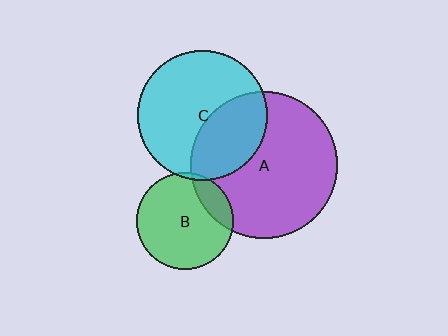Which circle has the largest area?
Circle A (purple).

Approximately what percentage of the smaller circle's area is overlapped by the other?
Approximately 35%.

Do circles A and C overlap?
Yes.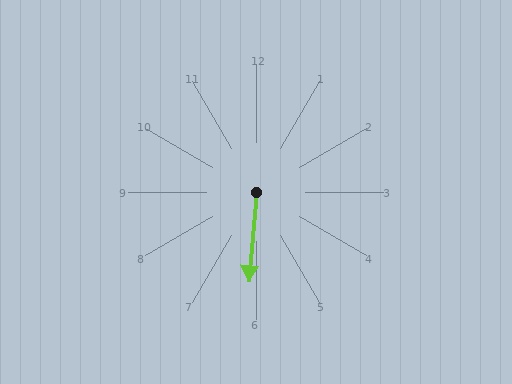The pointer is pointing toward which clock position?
Roughly 6 o'clock.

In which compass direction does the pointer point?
South.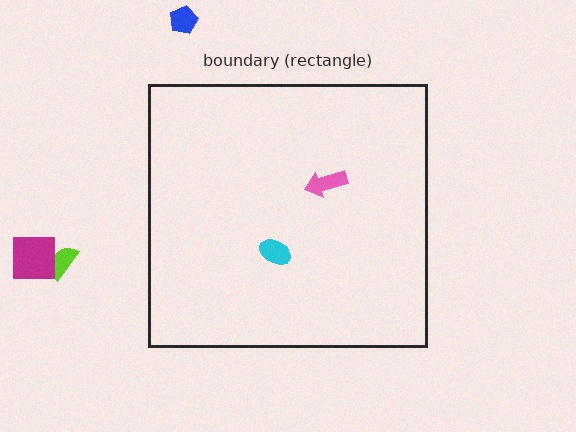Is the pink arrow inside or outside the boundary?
Inside.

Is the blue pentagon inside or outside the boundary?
Outside.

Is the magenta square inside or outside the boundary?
Outside.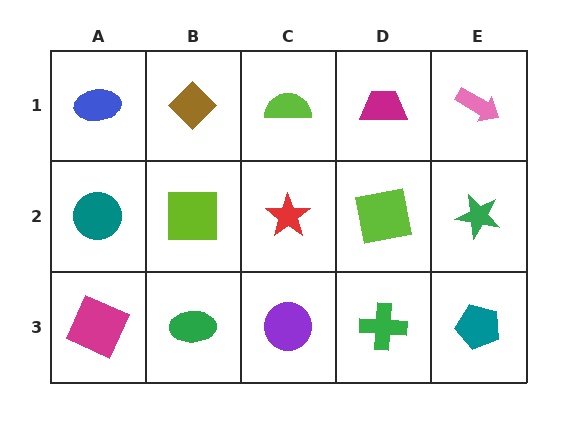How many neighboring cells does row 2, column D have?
4.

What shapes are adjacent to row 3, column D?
A lime square (row 2, column D), a purple circle (row 3, column C), a teal pentagon (row 3, column E).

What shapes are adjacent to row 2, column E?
A pink arrow (row 1, column E), a teal pentagon (row 3, column E), a lime square (row 2, column D).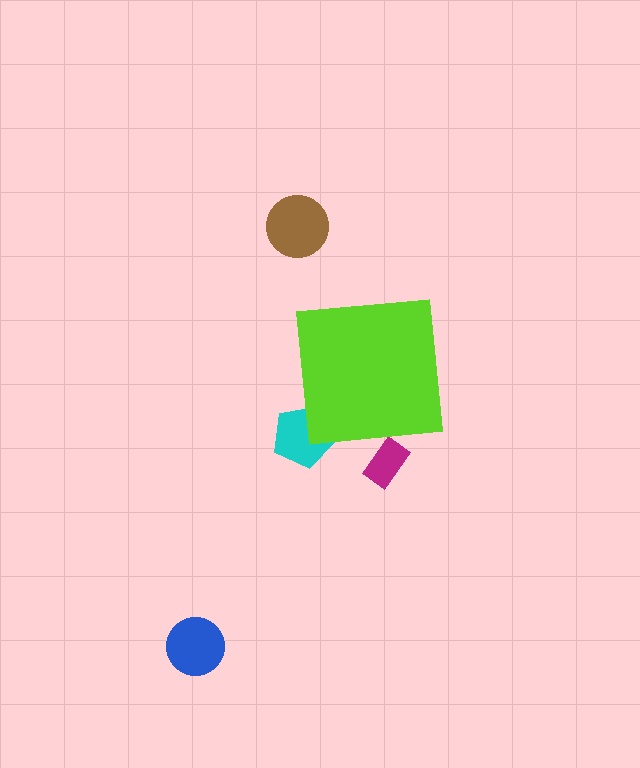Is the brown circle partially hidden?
No, the brown circle is fully visible.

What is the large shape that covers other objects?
A lime square.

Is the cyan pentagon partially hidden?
Yes, the cyan pentagon is partially hidden behind the lime square.